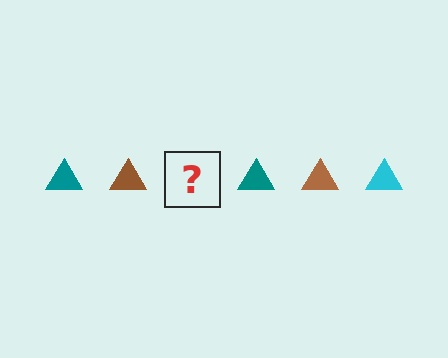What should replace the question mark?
The question mark should be replaced with a cyan triangle.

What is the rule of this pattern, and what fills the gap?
The rule is that the pattern cycles through teal, brown, cyan triangles. The gap should be filled with a cyan triangle.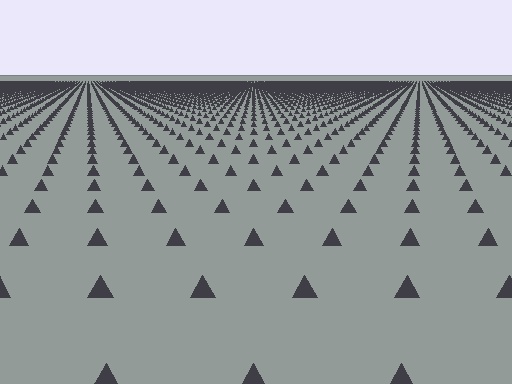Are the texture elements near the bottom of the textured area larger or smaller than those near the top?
Larger. Near the bottom, elements are closer to the viewer and appear at a bigger on-screen size.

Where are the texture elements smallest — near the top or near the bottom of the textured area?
Near the top.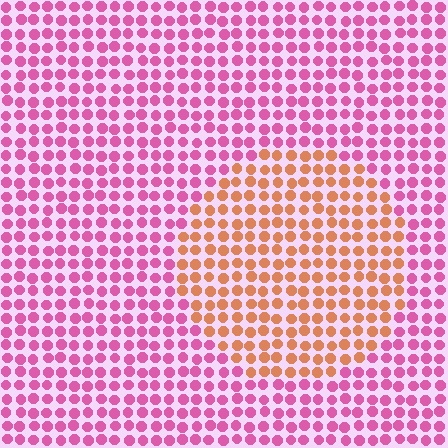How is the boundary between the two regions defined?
The boundary is defined purely by a slight shift in hue (about 55 degrees). Spacing, size, and orientation are identical on both sides.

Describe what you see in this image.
The image is filled with small pink elements in a uniform arrangement. A circle-shaped region is visible where the elements are tinted to a slightly different hue, forming a subtle color boundary.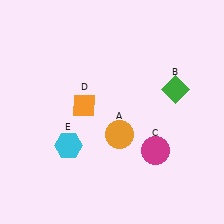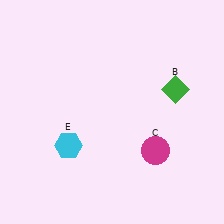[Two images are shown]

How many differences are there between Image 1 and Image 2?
There are 2 differences between the two images.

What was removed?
The orange diamond (D), the orange circle (A) were removed in Image 2.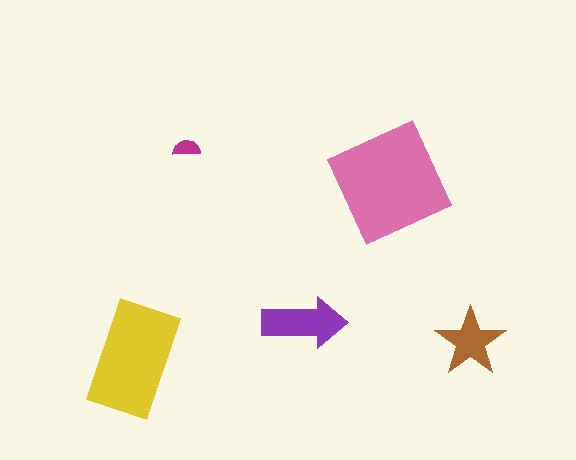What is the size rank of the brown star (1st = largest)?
4th.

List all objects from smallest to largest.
The magenta semicircle, the brown star, the purple arrow, the yellow rectangle, the pink square.